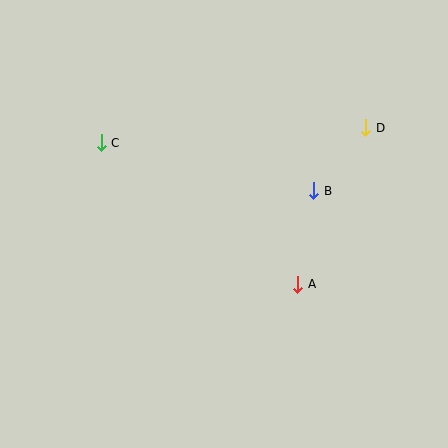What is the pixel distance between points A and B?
The distance between A and B is 95 pixels.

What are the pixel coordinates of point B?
Point B is at (314, 191).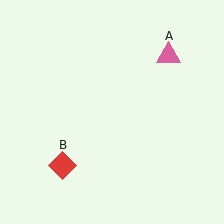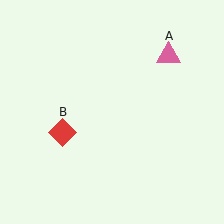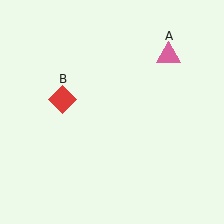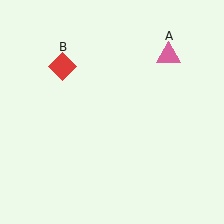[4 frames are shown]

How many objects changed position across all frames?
1 object changed position: red diamond (object B).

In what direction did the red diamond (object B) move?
The red diamond (object B) moved up.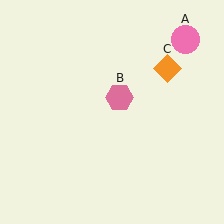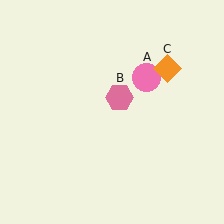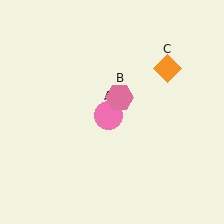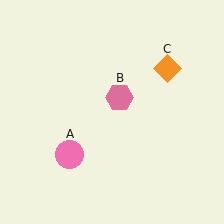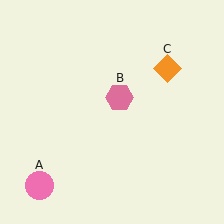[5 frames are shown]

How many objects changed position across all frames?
1 object changed position: pink circle (object A).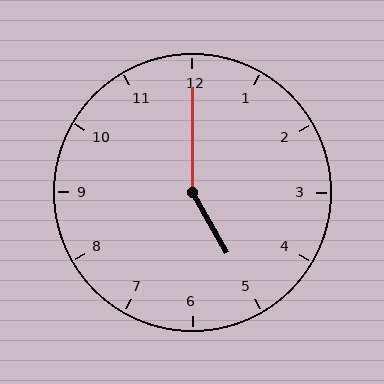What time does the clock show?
5:00.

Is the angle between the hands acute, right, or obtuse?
It is obtuse.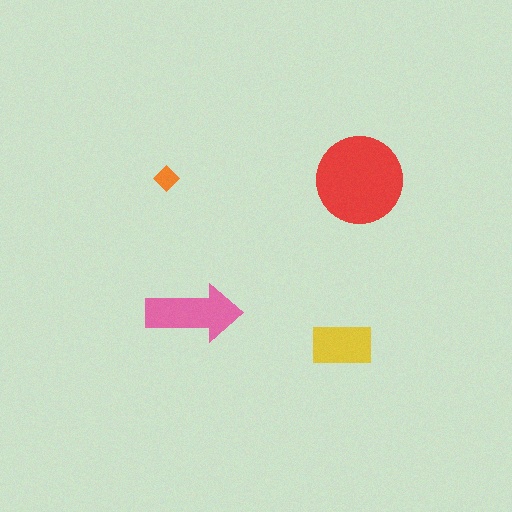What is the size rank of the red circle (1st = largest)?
1st.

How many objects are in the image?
There are 4 objects in the image.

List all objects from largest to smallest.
The red circle, the pink arrow, the yellow rectangle, the orange diamond.